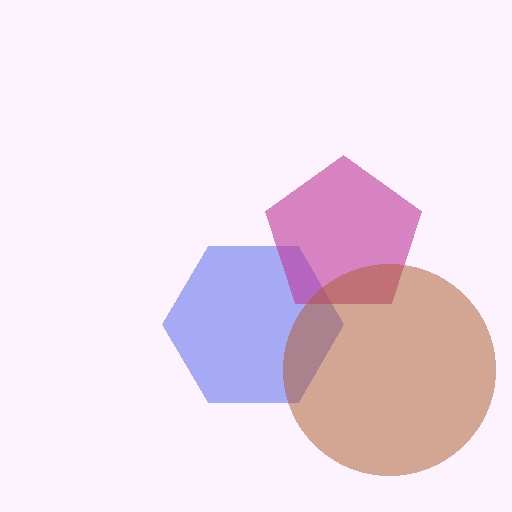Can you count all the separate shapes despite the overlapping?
Yes, there are 3 separate shapes.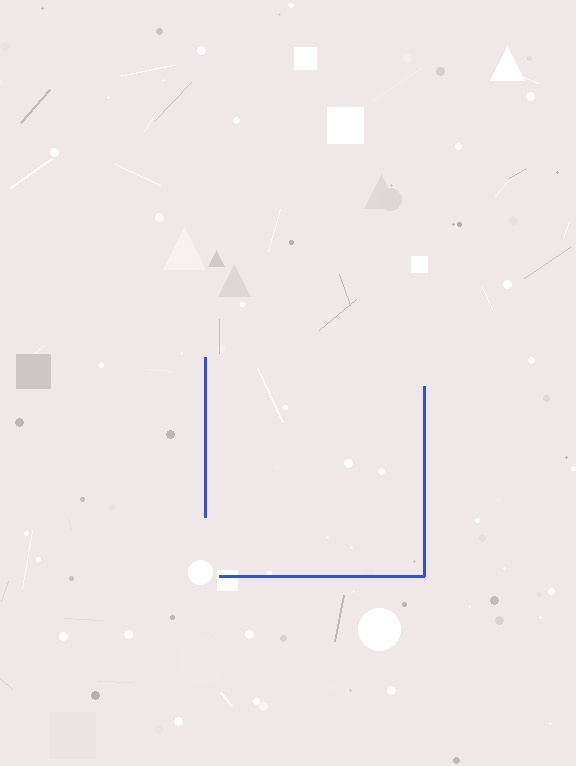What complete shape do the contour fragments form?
The contour fragments form a square.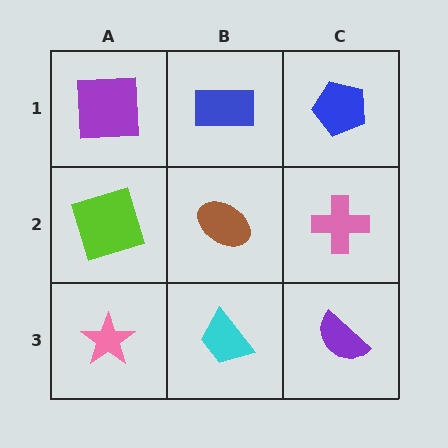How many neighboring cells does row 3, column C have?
2.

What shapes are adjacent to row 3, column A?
A lime square (row 2, column A), a cyan trapezoid (row 3, column B).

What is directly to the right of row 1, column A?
A blue rectangle.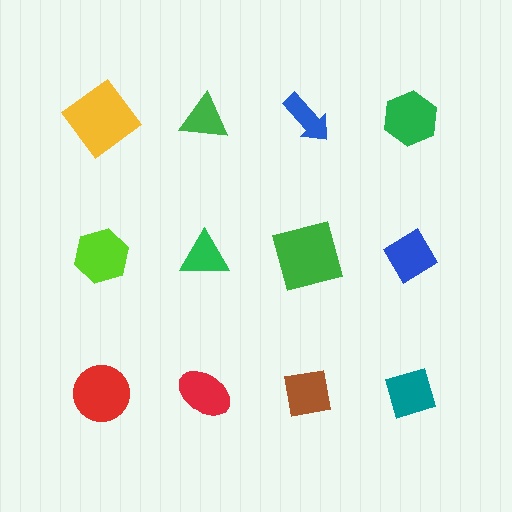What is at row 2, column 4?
A blue diamond.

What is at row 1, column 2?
A green triangle.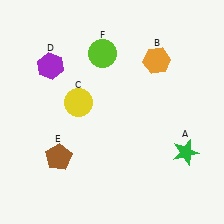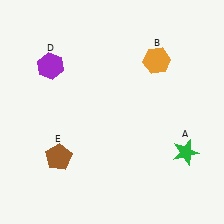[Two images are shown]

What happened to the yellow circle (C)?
The yellow circle (C) was removed in Image 2. It was in the top-left area of Image 1.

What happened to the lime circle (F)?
The lime circle (F) was removed in Image 2. It was in the top-left area of Image 1.